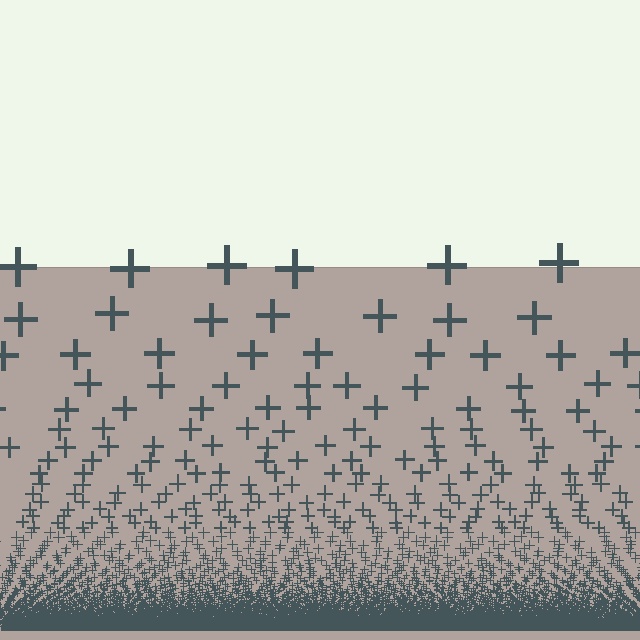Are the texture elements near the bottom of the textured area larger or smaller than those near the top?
Smaller. The gradient is inverted — elements near the bottom are smaller and denser.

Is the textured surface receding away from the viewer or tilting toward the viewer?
The surface appears to tilt toward the viewer. Texture elements get larger and sparser toward the top.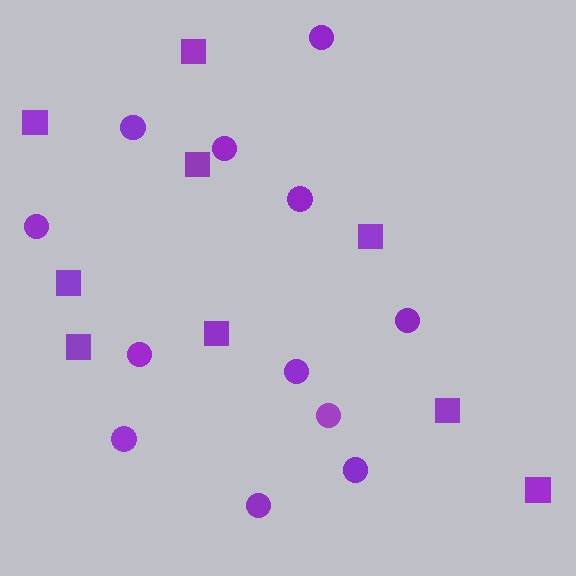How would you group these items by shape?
There are 2 groups: one group of circles (12) and one group of squares (9).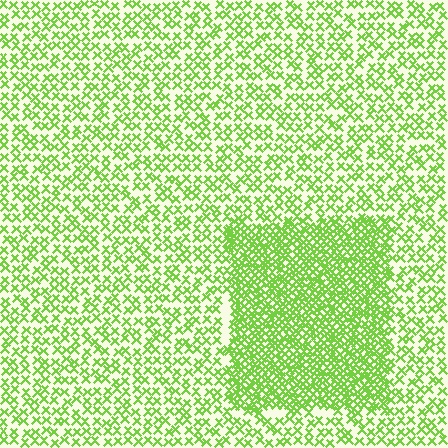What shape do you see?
I see a rectangle.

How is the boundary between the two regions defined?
The boundary is defined by a change in element density (approximately 2.2x ratio). All elements are the same color, size, and shape.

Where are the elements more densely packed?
The elements are more densely packed inside the rectangle boundary.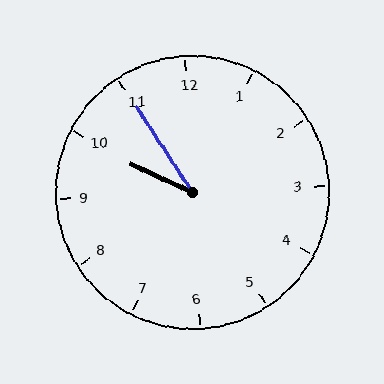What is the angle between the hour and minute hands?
Approximately 32 degrees.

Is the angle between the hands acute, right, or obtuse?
It is acute.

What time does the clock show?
9:55.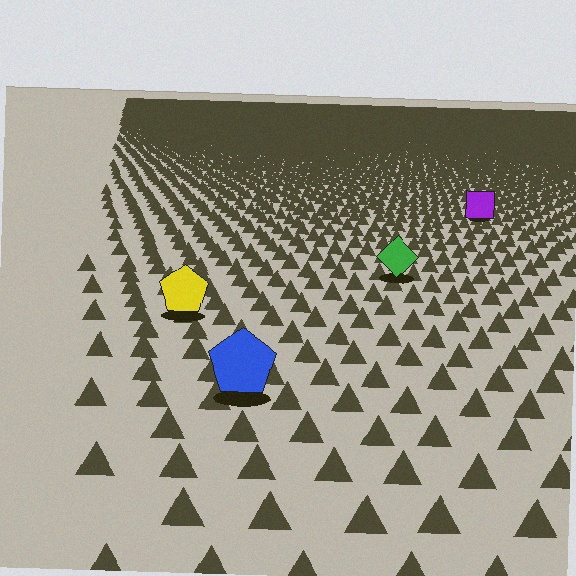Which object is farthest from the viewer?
The purple square is farthest from the viewer. It appears smaller and the ground texture around it is denser.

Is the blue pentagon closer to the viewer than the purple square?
Yes. The blue pentagon is closer — you can tell from the texture gradient: the ground texture is coarser near it.